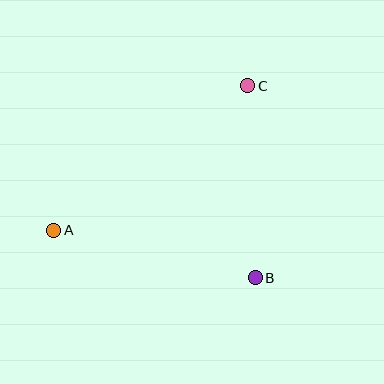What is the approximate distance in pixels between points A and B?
The distance between A and B is approximately 207 pixels.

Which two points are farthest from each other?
Points A and C are farthest from each other.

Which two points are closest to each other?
Points B and C are closest to each other.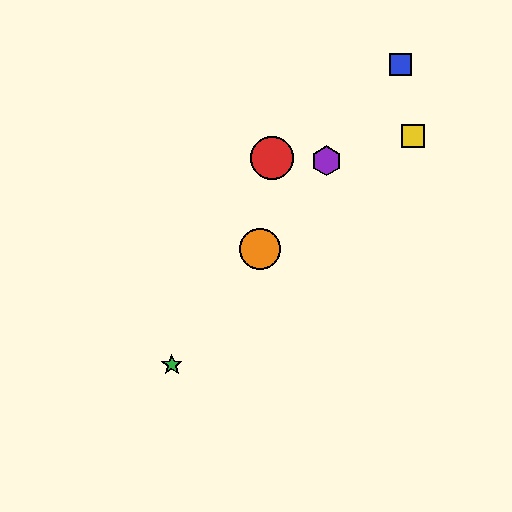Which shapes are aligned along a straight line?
The blue square, the green star, the purple hexagon, the orange circle are aligned along a straight line.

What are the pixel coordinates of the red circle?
The red circle is at (272, 158).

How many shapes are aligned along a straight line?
4 shapes (the blue square, the green star, the purple hexagon, the orange circle) are aligned along a straight line.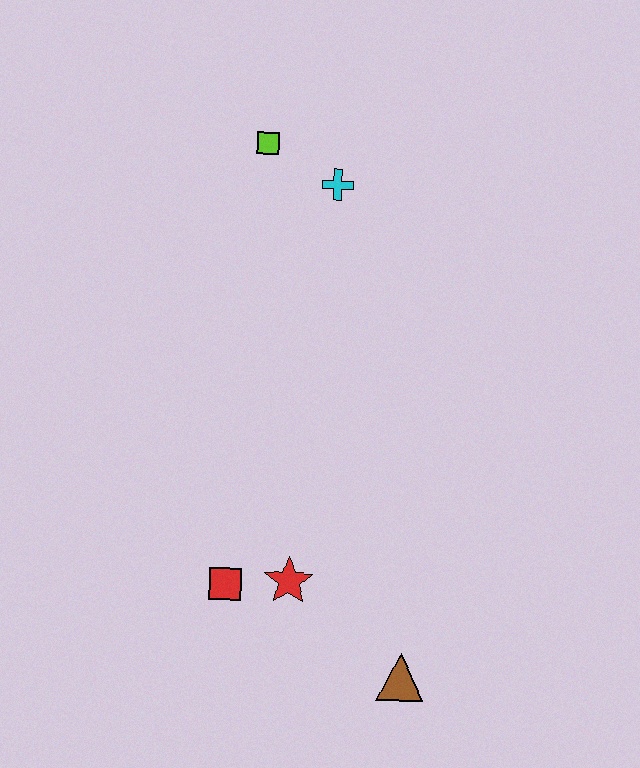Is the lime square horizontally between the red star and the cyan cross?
No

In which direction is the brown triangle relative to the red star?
The brown triangle is to the right of the red star.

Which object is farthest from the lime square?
The brown triangle is farthest from the lime square.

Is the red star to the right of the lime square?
Yes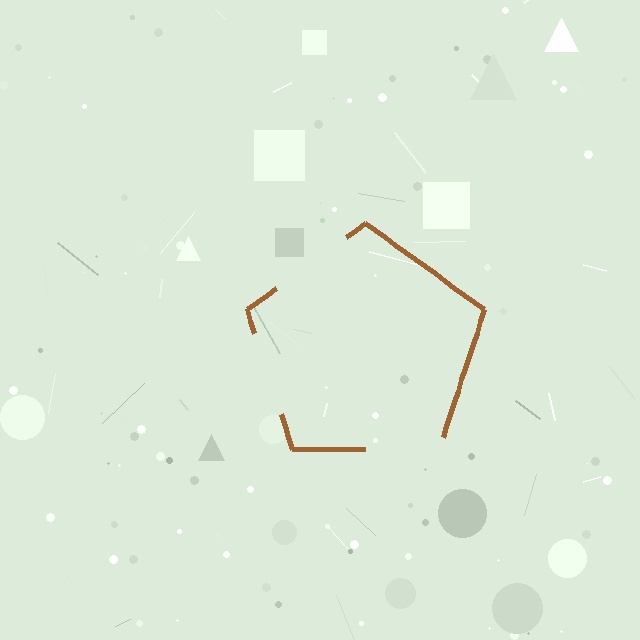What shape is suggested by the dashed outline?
The dashed outline suggests a pentagon.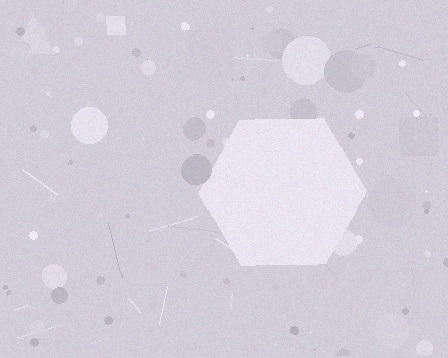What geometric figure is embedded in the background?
A hexagon is embedded in the background.